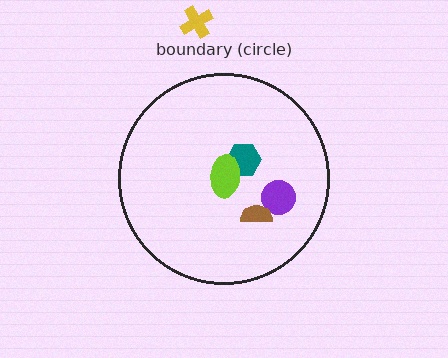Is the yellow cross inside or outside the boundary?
Outside.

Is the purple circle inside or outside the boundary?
Inside.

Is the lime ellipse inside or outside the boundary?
Inside.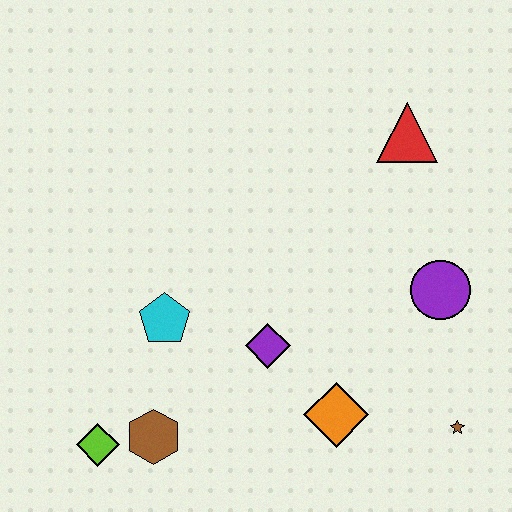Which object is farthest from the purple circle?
The lime diamond is farthest from the purple circle.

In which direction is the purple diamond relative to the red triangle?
The purple diamond is below the red triangle.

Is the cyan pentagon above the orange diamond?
Yes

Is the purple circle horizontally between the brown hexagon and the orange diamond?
No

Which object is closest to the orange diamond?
The purple diamond is closest to the orange diamond.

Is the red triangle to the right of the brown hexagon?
Yes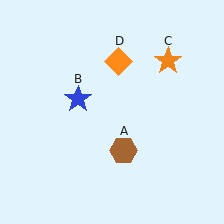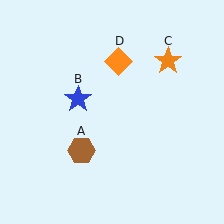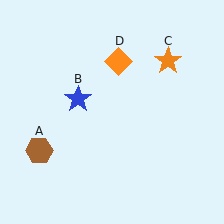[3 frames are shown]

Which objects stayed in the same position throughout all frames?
Blue star (object B) and orange star (object C) and orange diamond (object D) remained stationary.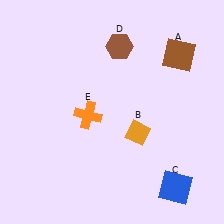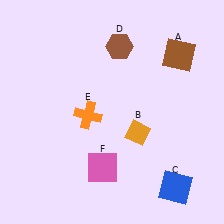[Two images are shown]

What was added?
A pink square (F) was added in Image 2.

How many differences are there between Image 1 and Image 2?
There is 1 difference between the two images.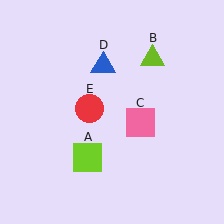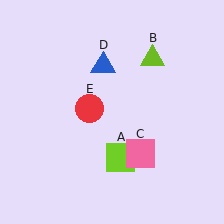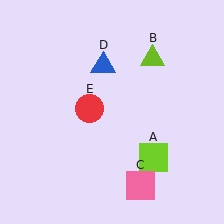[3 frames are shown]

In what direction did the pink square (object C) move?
The pink square (object C) moved down.